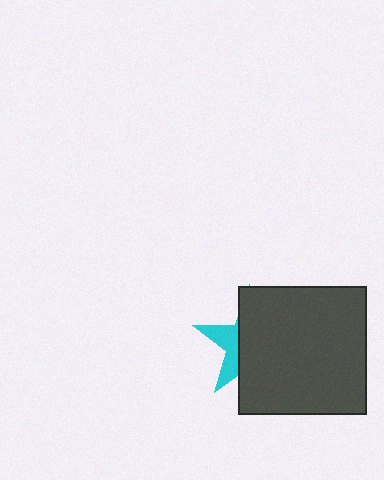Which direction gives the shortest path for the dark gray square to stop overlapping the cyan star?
Moving right gives the shortest separation.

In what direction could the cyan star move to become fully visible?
The cyan star could move left. That would shift it out from behind the dark gray square entirely.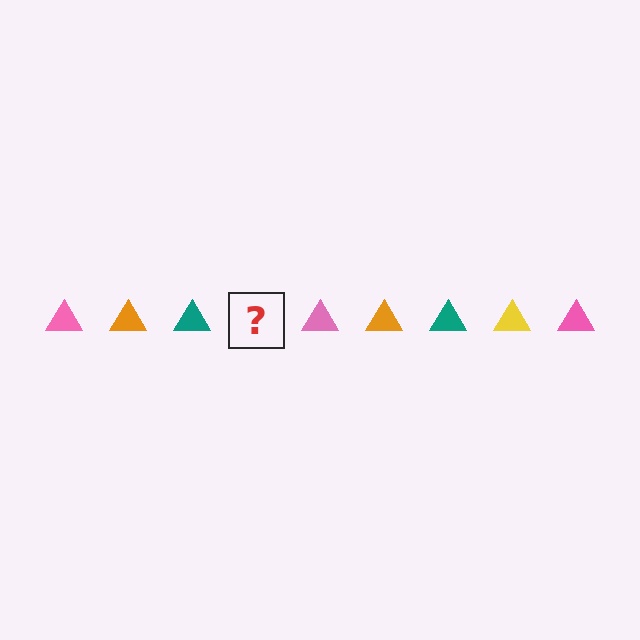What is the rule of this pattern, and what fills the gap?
The rule is that the pattern cycles through pink, orange, teal, yellow triangles. The gap should be filled with a yellow triangle.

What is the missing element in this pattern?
The missing element is a yellow triangle.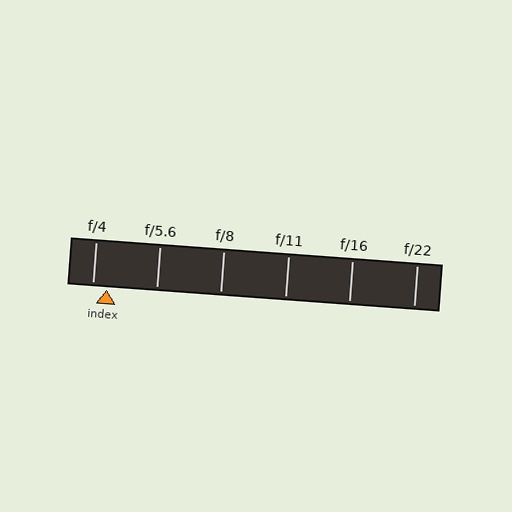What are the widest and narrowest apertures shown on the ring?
The widest aperture shown is f/4 and the narrowest is f/22.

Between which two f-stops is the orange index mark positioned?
The index mark is between f/4 and f/5.6.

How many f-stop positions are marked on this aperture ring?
There are 6 f-stop positions marked.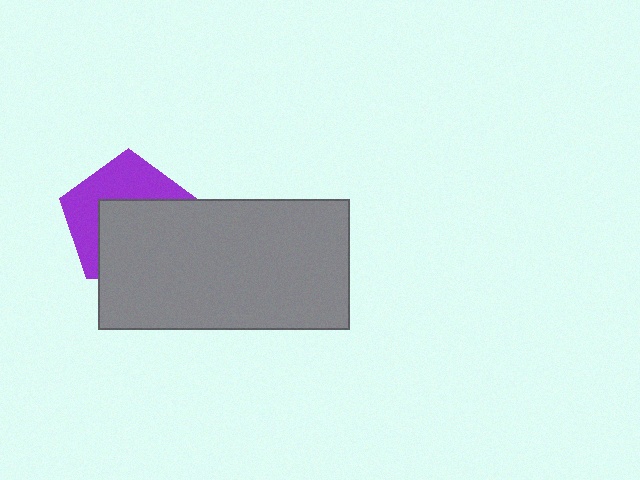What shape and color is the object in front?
The object in front is a gray rectangle.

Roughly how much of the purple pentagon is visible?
A small part of it is visible (roughly 45%).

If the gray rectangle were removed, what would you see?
You would see the complete purple pentagon.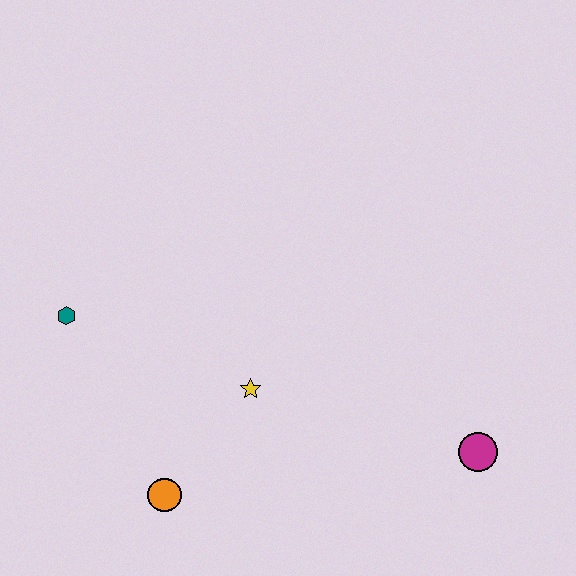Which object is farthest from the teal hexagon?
The magenta circle is farthest from the teal hexagon.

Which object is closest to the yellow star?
The orange circle is closest to the yellow star.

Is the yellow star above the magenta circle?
Yes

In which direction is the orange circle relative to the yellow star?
The orange circle is below the yellow star.